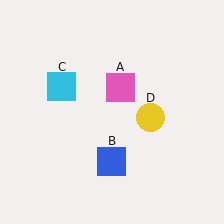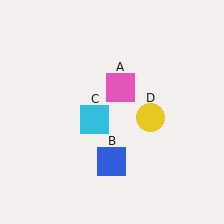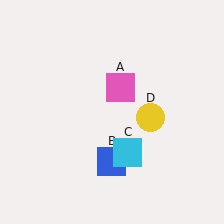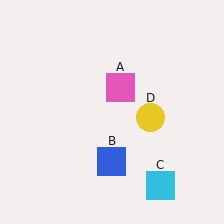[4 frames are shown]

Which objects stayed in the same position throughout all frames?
Pink square (object A) and blue square (object B) and yellow circle (object D) remained stationary.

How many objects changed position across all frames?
1 object changed position: cyan square (object C).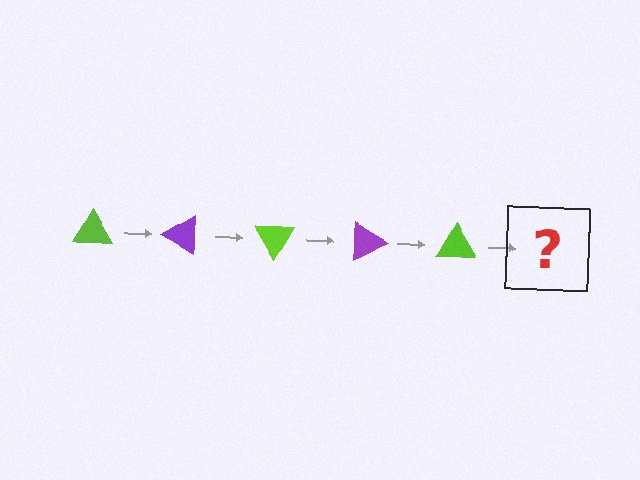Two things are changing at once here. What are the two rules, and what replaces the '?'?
The two rules are that it rotates 30 degrees each step and the color cycles through lime and purple. The '?' should be a purple triangle, rotated 150 degrees from the start.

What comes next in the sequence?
The next element should be a purple triangle, rotated 150 degrees from the start.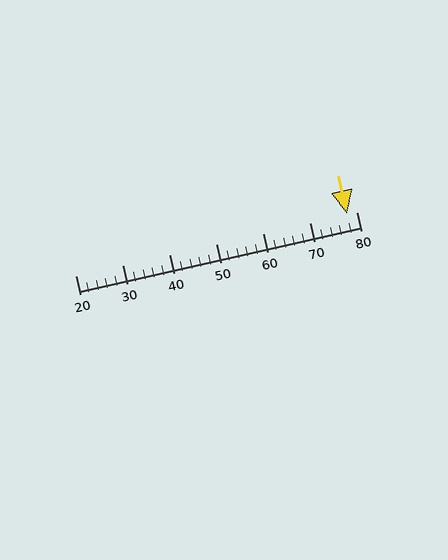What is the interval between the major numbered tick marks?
The major tick marks are spaced 10 units apart.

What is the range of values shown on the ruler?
The ruler shows values from 20 to 80.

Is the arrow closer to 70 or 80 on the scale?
The arrow is closer to 80.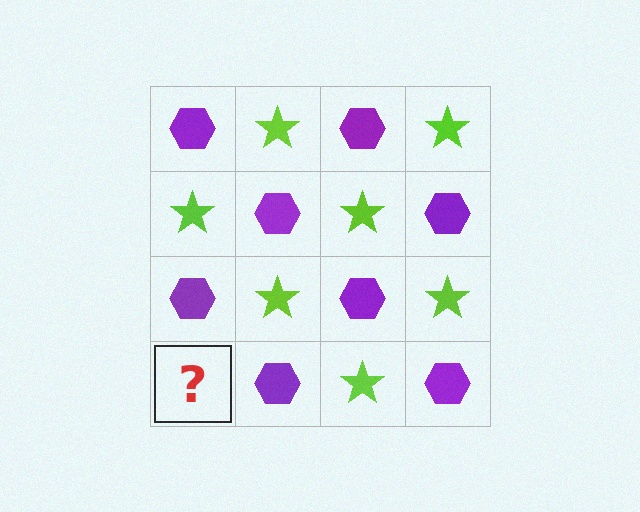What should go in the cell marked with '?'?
The missing cell should contain a lime star.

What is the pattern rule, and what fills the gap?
The rule is that it alternates purple hexagon and lime star in a checkerboard pattern. The gap should be filled with a lime star.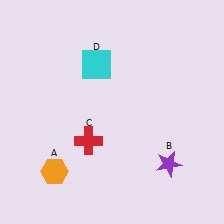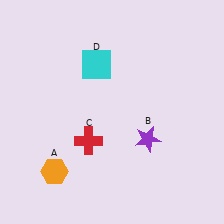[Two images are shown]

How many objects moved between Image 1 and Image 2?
1 object moved between the two images.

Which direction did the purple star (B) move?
The purple star (B) moved up.